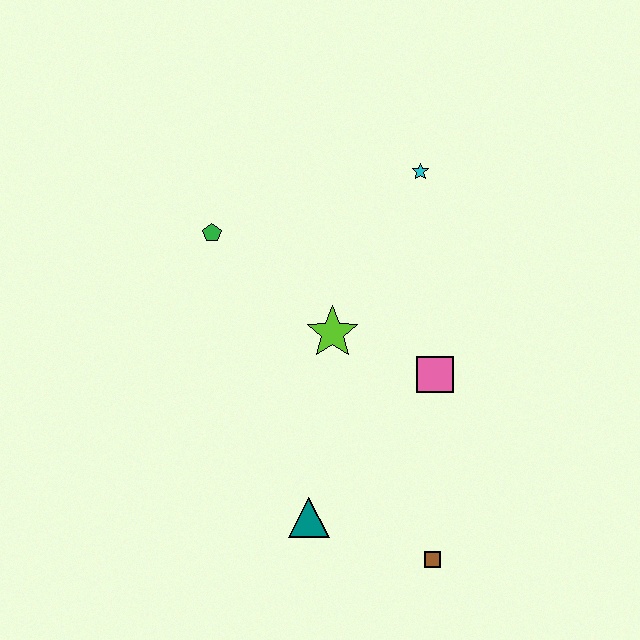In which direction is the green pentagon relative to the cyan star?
The green pentagon is to the left of the cyan star.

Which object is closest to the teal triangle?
The brown square is closest to the teal triangle.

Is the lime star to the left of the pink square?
Yes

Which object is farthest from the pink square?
The green pentagon is farthest from the pink square.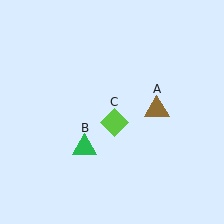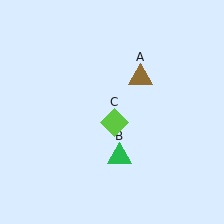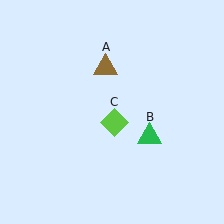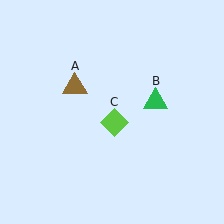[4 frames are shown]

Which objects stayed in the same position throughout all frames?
Lime diamond (object C) remained stationary.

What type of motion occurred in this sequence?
The brown triangle (object A), green triangle (object B) rotated counterclockwise around the center of the scene.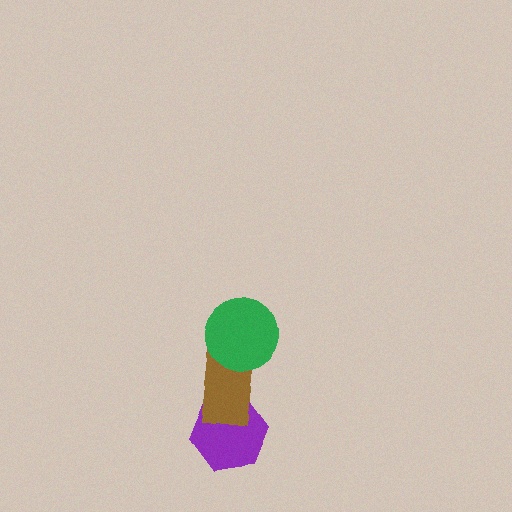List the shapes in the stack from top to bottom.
From top to bottom: the green circle, the brown rectangle, the purple hexagon.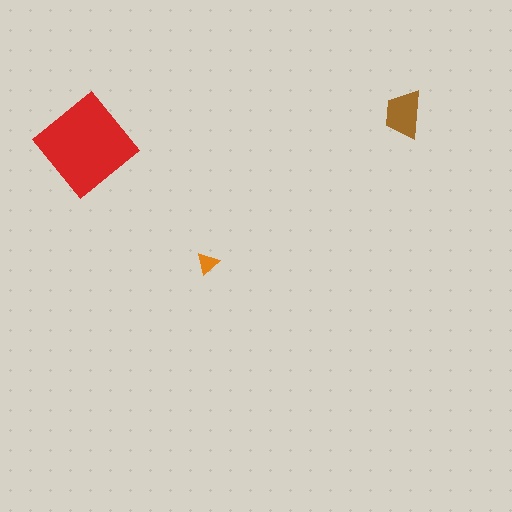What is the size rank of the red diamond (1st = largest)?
1st.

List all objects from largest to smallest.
The red diamond, the brown trapezoid, the orange triangle.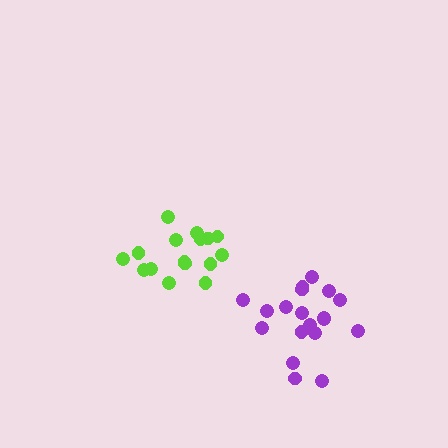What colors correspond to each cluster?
The clusters are colored: lime, purple.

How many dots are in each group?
Group 1: 16 dots, Group 2: 19 dots (35 total).